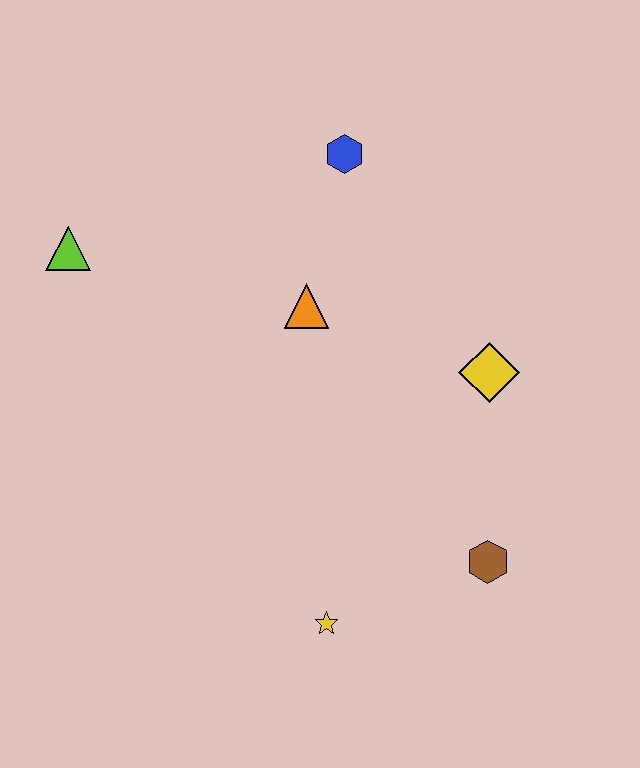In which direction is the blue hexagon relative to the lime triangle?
The blue hexagon is to the right of the lime triangle.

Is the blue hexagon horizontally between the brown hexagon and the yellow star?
Yes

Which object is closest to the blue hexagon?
The orange triangle is closest to the blue hexagon.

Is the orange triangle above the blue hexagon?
No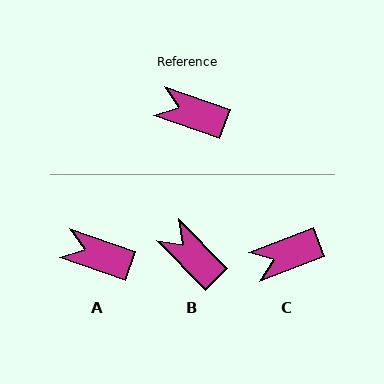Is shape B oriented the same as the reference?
No, it is off by about 27 degrees.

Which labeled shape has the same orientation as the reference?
A.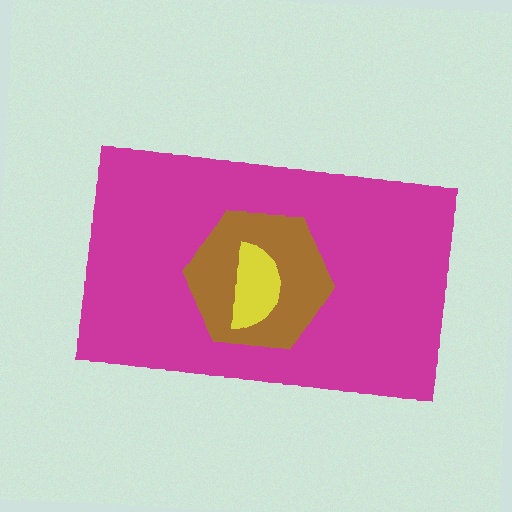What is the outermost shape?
The magenta rectangle.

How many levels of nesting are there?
3.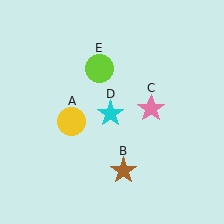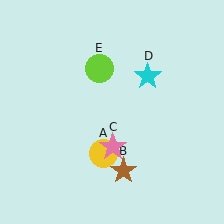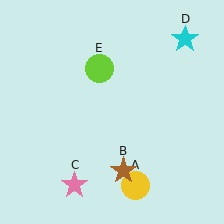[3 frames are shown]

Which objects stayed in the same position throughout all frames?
Brown star (object B) and lime circle (object E) remained stationary.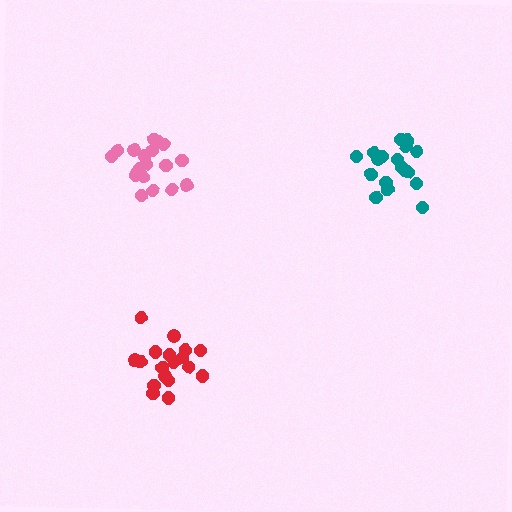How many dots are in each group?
Group 1: 18 dots, Group 2: 19 dots, Group 3: 18 dots (55 total).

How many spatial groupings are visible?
There are 3 spatial groupings.